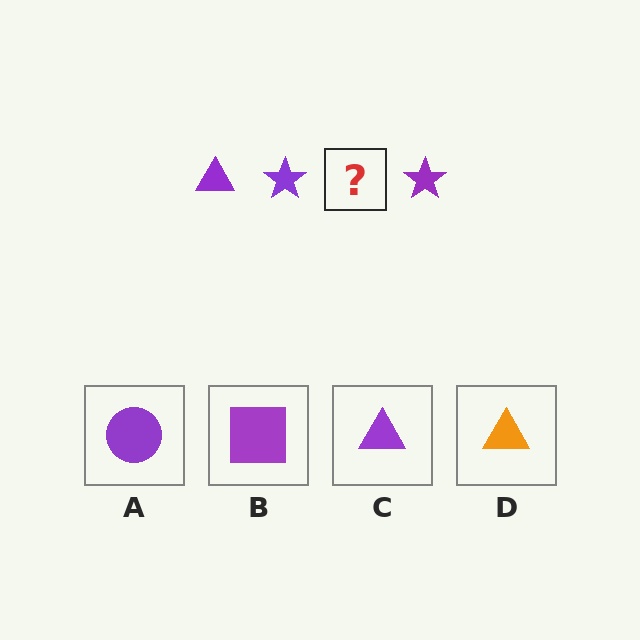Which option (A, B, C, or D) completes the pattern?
C.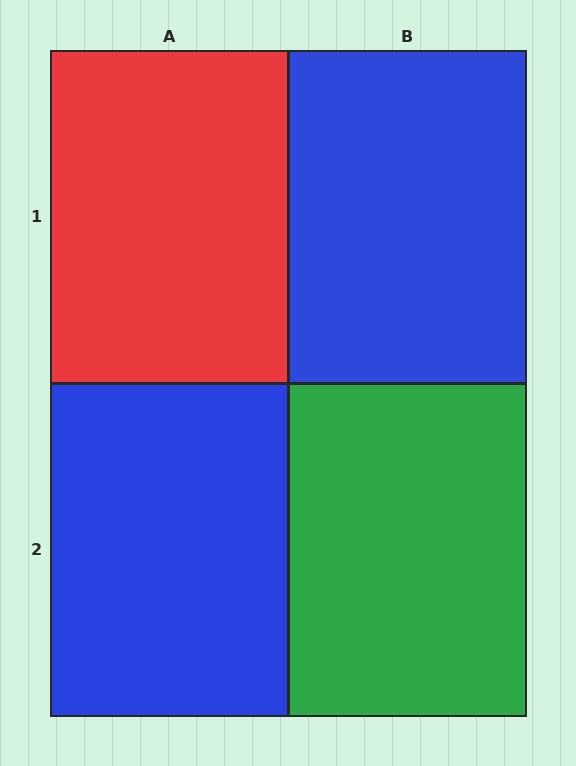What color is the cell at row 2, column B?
Green.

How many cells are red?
1 cell is red.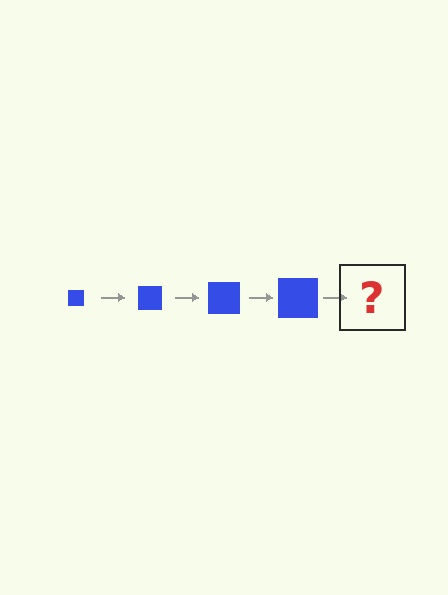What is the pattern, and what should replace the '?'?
The pattern is that the square gets progressively larger each step. The '?' should be a blue square, larger than the previous one.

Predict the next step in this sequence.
The next step is a blue square, larger than the previous one.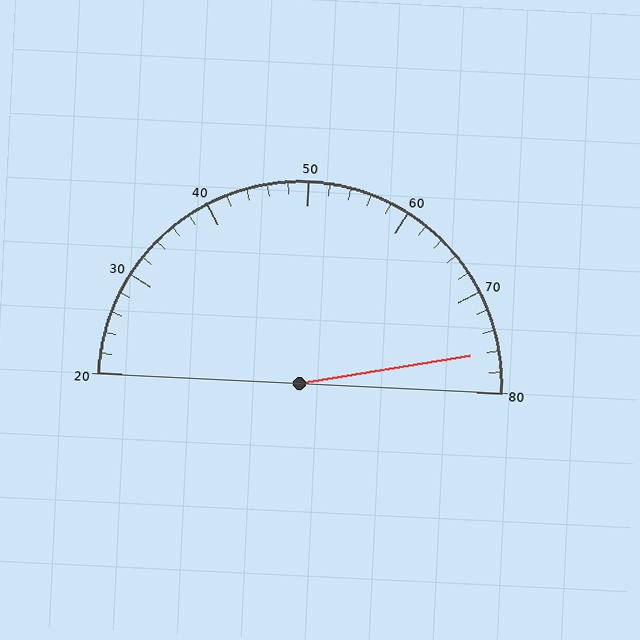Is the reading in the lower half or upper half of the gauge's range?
The reading is in the upper half of the range (20 to 80).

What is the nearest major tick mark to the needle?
The nearest major tick mark is 80.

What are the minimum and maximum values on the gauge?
The gauge ranges from 20 to 80.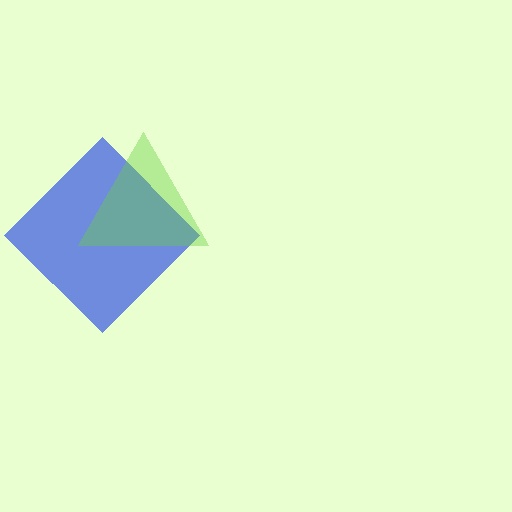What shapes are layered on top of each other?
The layered shapes are: a blue diamond, a lime triangle.